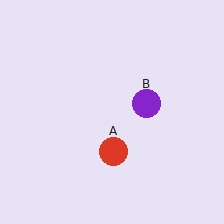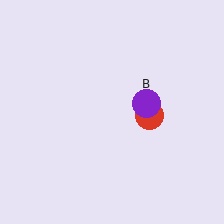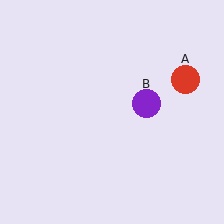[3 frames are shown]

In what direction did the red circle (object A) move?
The red circle (object A) moved up and to the right.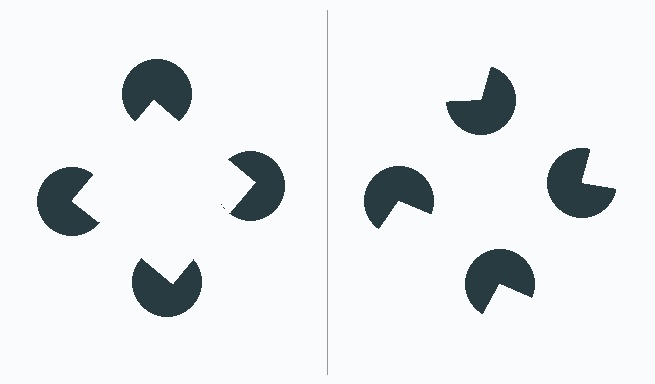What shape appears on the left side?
An illusory square.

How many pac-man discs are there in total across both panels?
8 — 4 on each side.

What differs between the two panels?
The pac-man discs are positioned identically on both sides; only the wedge orientations differ. On the left they align to a square; on the right they are misaligned.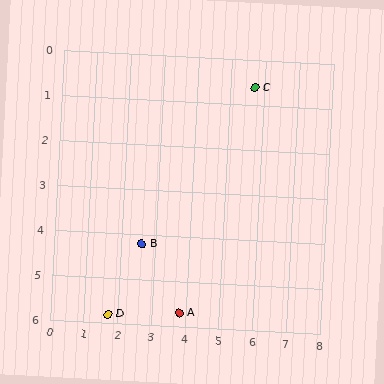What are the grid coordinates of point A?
Point A is at approximately (3.8, 5.7).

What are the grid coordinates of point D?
Point D is at approximately (1.7, 5.8).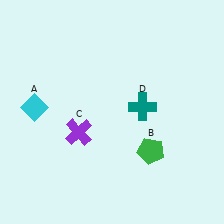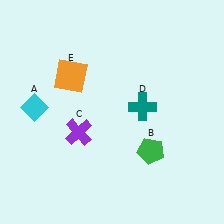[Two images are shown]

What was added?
An orange square (E) was added in Image 2.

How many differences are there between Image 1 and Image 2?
There is 1 difference between the two images.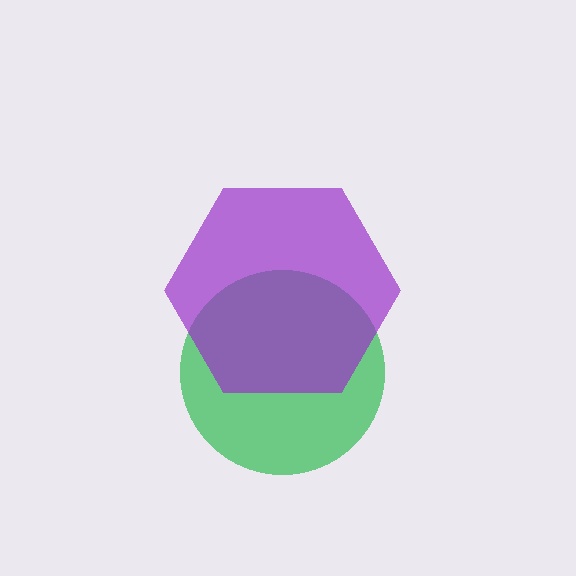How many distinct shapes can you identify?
There are 2 distinct shapes: a green circle, a purple hexagon.